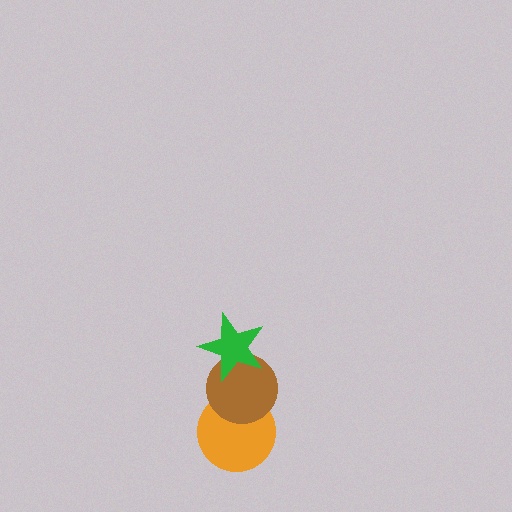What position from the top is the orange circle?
The orange circle is 3rd from the top.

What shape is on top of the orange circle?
The brown circle is on top of the orange circle.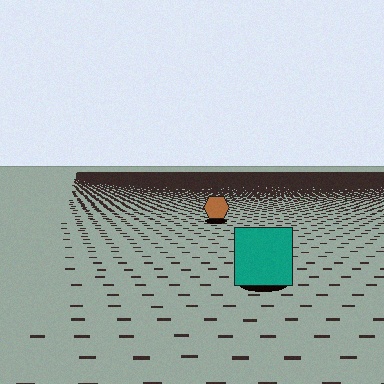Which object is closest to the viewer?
The teal square is closest. The texture marks near it are larger and more spread out.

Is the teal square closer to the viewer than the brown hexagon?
Yes. The teal square is closer — you can tell from the texture gradient: the ground texture is coarser near it.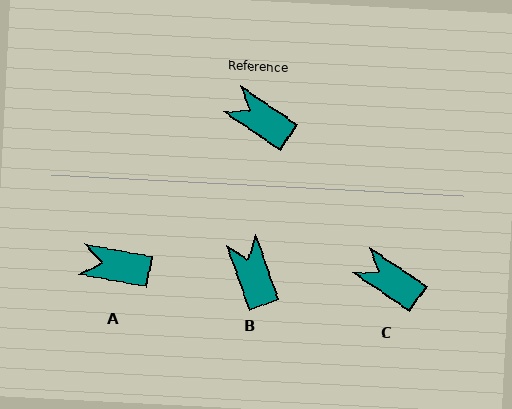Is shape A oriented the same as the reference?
No, it is off by about 23 degrees.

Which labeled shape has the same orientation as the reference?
C.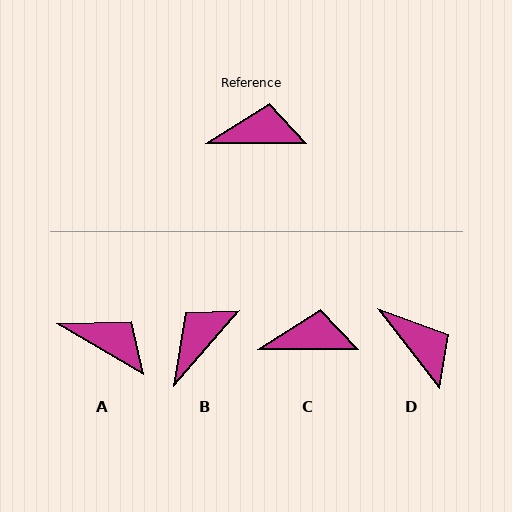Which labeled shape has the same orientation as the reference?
C.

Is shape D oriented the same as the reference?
No, it is off by about 53 degrees.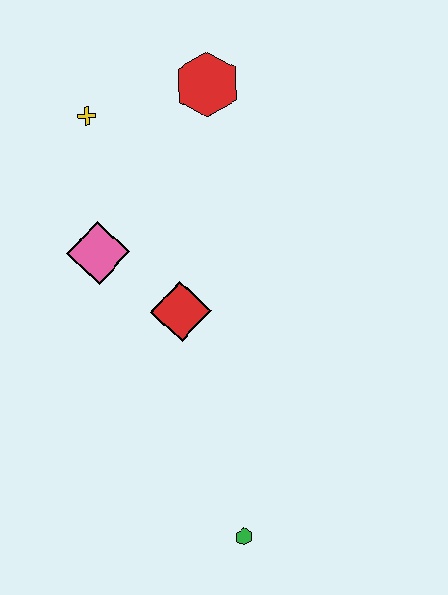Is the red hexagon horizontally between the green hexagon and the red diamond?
Yes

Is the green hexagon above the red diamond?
No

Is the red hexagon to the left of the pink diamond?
No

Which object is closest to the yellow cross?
The red hexagon is closest to the yellow cross.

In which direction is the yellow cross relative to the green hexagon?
The yellow cross is above the green hexagon.